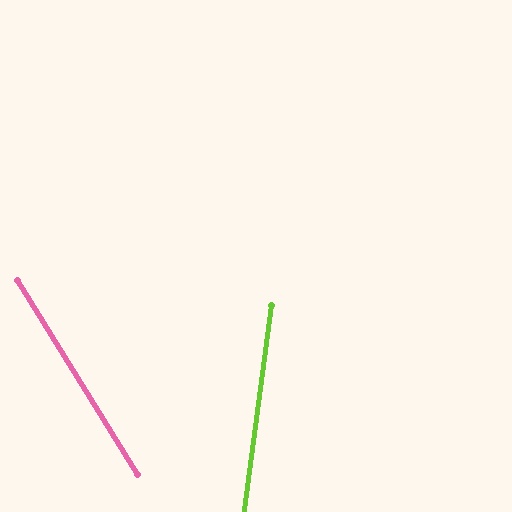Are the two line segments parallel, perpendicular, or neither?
Neither parallel nor perpendicular — they differ by about 39°.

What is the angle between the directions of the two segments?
Approximately 39 degrees.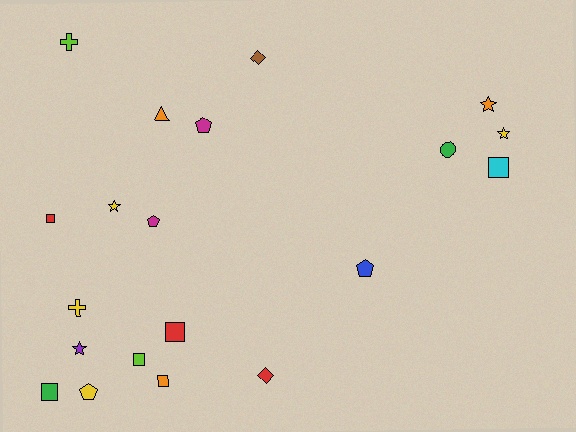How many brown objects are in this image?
There is 1 brown object.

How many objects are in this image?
There are 20 objects.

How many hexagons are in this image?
There are no hexagons.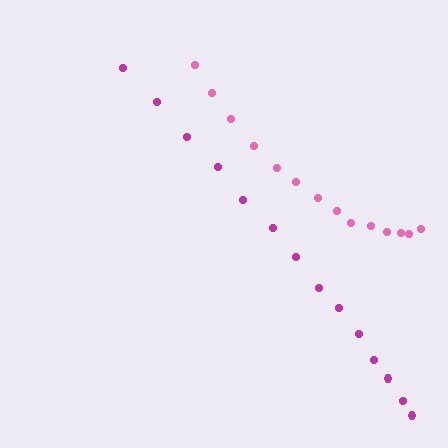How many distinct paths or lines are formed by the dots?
There are 2 distinct paths.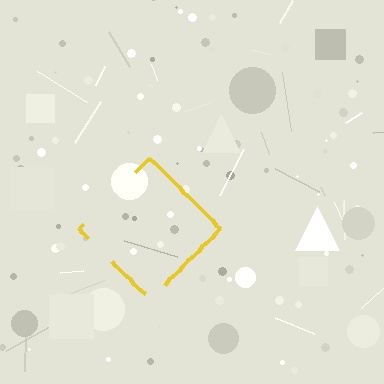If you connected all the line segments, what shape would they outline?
They would outline a diamond.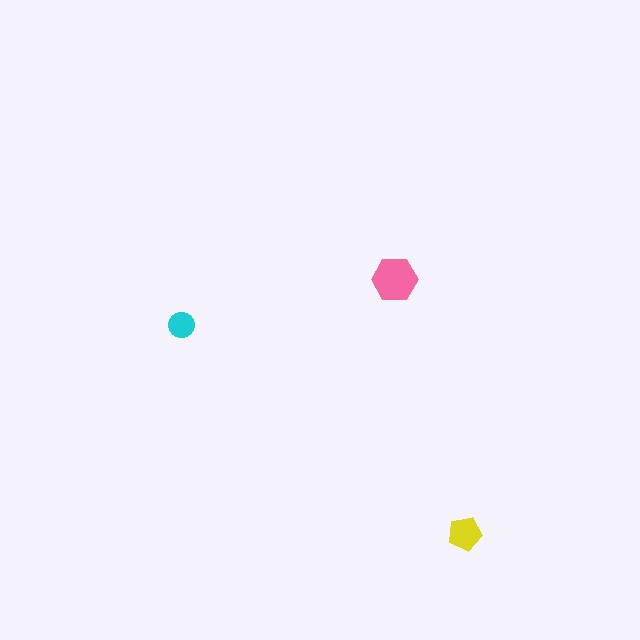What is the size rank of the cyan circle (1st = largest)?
3rd.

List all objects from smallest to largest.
The cyan circle, the yellow pentagon, the pink hexagon.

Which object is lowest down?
The yellow pentagon is bottommost.